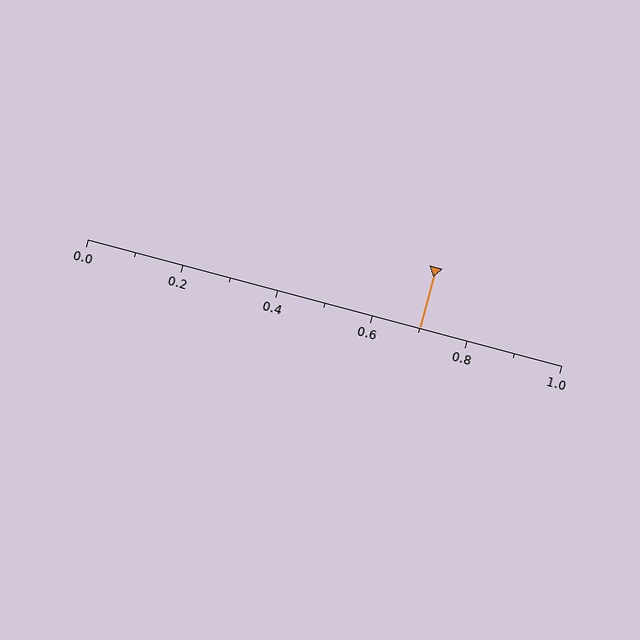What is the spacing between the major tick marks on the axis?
The major ticks are spaced 0.2 apart.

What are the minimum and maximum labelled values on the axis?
The axis runs from 0.0 to 1.0.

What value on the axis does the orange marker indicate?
The marker indicates approximately 0.7.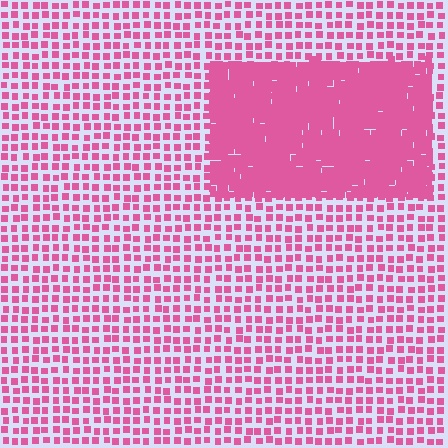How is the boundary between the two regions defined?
The boundary is defined by a change in element density (approximately 2.7x ratio). All elements are the same color, size, and shape.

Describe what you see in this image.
The image contains small pink elements arranged at two different densities. A rectangle-shaped region is visible where the elements are more densely packed than the surrounding area.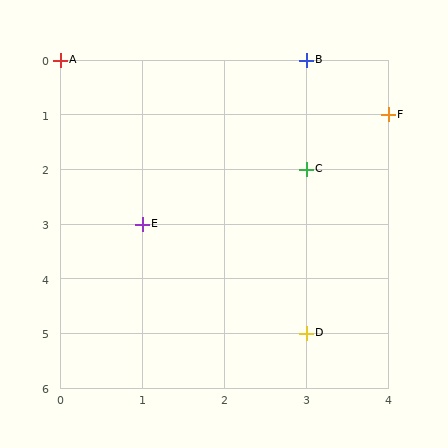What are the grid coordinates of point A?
Point A is at grid coordinates (0, 0).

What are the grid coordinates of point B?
Point B is at grid coordinates (3, 0).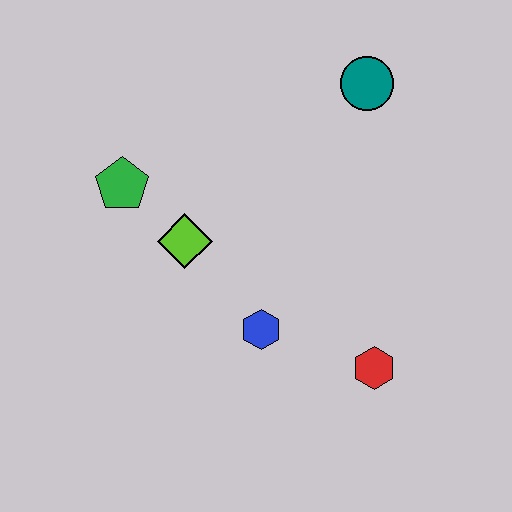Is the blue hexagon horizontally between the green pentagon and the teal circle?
Yes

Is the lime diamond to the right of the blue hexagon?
No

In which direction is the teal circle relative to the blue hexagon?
The teal circle is above the blue hexagon.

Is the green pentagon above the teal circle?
No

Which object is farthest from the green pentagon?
The red hexagon is farthest from the green pentagon.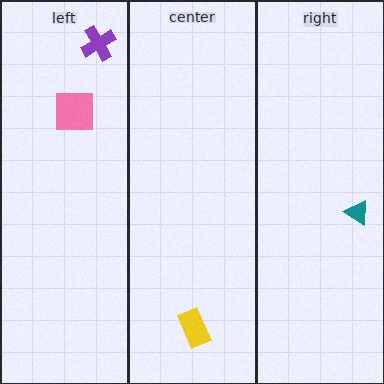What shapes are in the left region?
The purple cross, the pink square.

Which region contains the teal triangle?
The right region.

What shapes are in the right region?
The teal triangle.